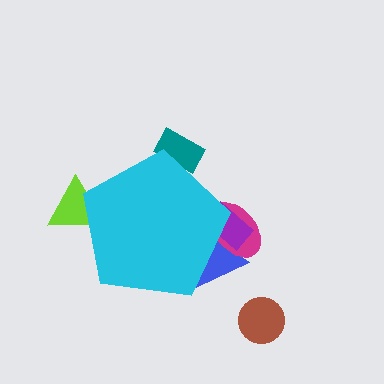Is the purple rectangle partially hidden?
Yes, the purple rectangle is partially hidden behind the cyan pentagon.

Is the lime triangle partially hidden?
Yes, the lime triangle is partially hidden behind the cyan pentagon.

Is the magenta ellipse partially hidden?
Yes, the magenta ellipse is partially hidden behind the cyan pentagon.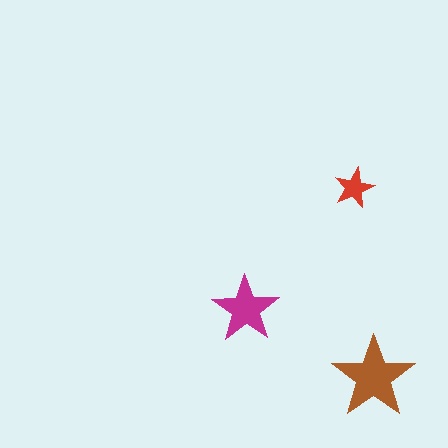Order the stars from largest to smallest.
the brown one, the magenta one, the red one.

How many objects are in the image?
There are 3 objects in the image.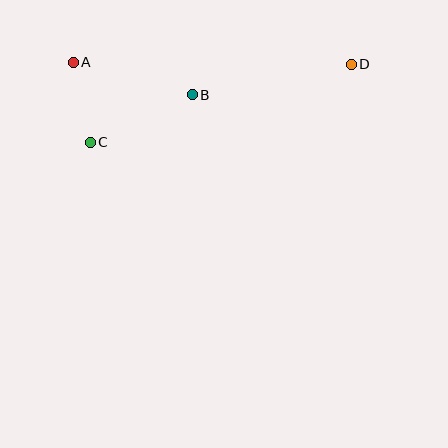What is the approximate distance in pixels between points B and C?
The distance between B and C is approximately 113 pixels.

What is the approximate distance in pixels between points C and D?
The distance between C and D is approximately 273 pixels.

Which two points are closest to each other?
Points A and C are closest to each other.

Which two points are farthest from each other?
Points A and D are farthest from each other.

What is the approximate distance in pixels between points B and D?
The distance between B and D is approximately 162 pixels.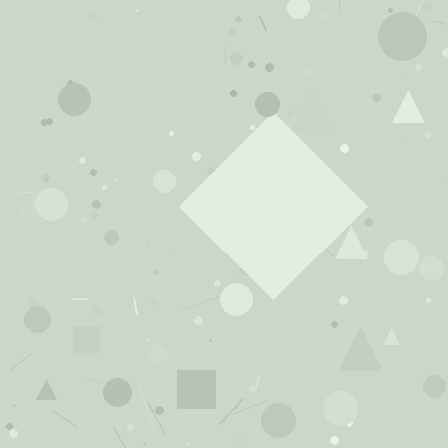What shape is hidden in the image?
A diamond is hidden in the image.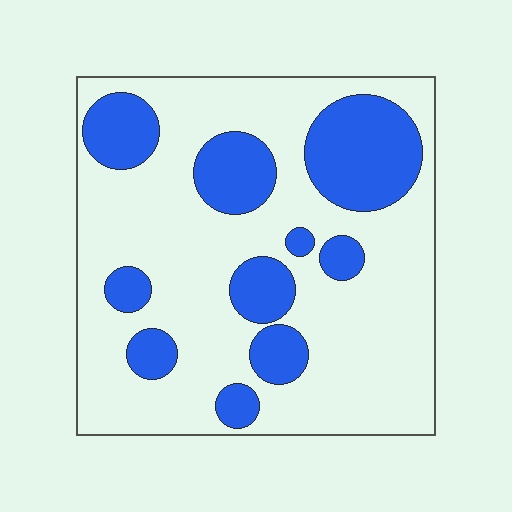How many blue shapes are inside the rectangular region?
10.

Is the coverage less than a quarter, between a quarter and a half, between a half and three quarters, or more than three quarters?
Between a quarter and a half.